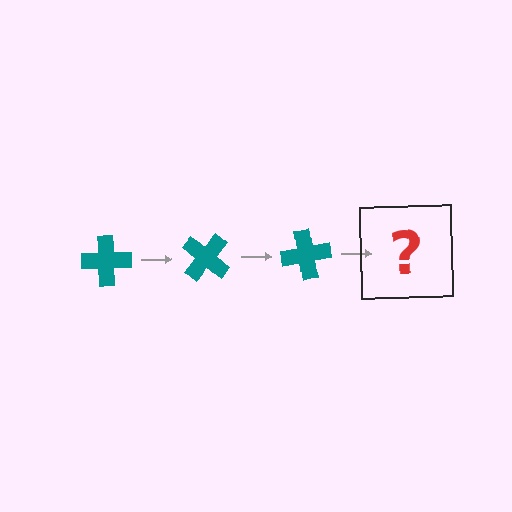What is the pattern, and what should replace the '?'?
The pattern is that the cross rotates 40 degrees each step. The '?' should be a teal cross rotated 120 degrees.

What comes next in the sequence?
The next element should be a teal cross rotated 120 degrees.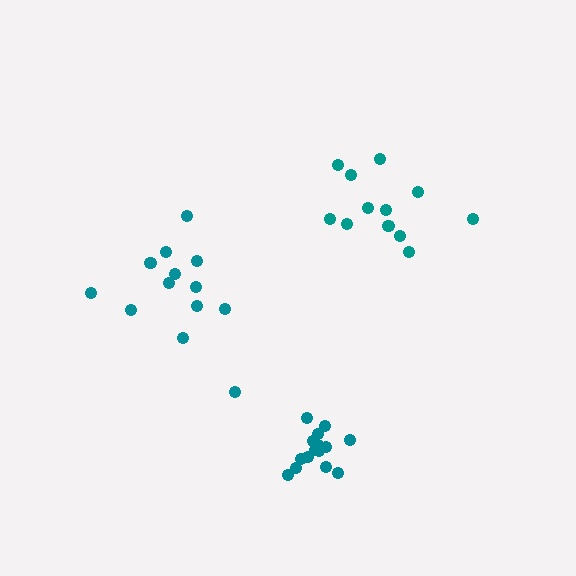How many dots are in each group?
Group 1: 13 dots, Group 2: 12 dots, Group 3: 15 dots (40 total).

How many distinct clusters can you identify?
There are 3 distinct clusters.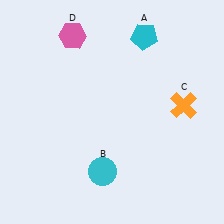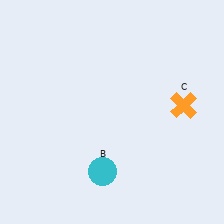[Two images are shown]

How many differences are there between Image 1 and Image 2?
There are 2 differences between the two images.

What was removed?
The pink hexagon (D), the cyan pentagon (A) were removed in Image 2.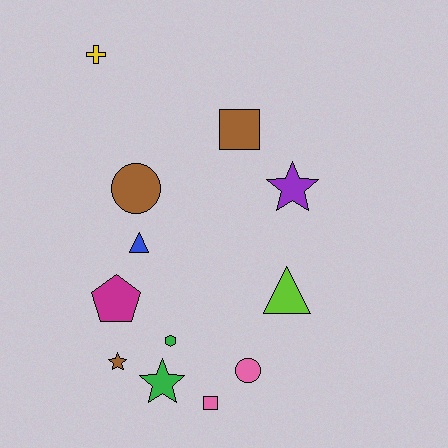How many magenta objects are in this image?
There is 1 magenta object.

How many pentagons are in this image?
There is 1 pentagon.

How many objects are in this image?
There are 12 objects.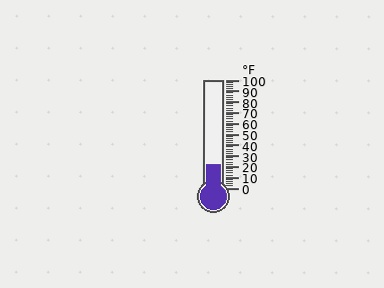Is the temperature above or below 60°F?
The temperature is below 60°F.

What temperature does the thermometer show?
The thermometer shows approximately 22°F.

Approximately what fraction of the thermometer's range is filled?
The thermometer is filled to approximately 20% of its range.